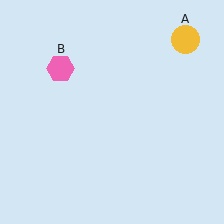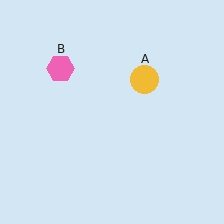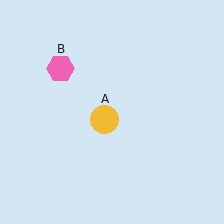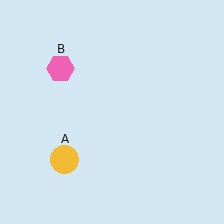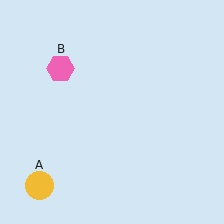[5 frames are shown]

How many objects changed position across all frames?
1 object changed position: yellow circle (object A).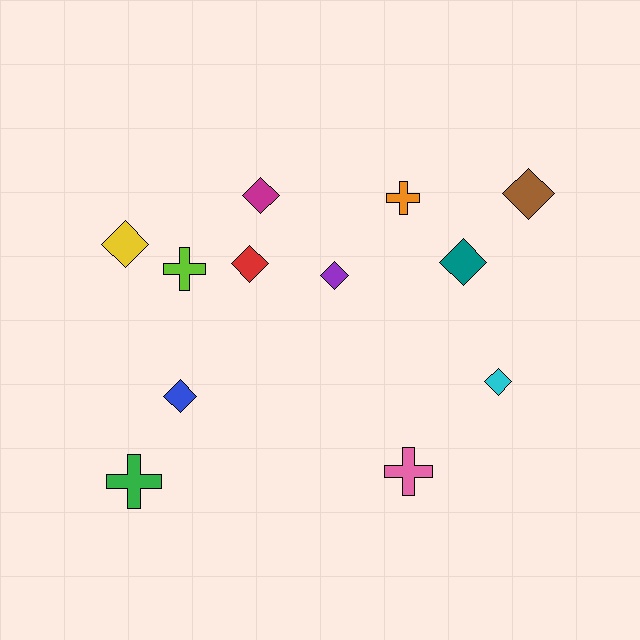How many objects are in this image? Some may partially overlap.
There are 12 objects.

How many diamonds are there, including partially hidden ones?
There are 8 diamonds.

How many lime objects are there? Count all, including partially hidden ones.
There is 1 lime object.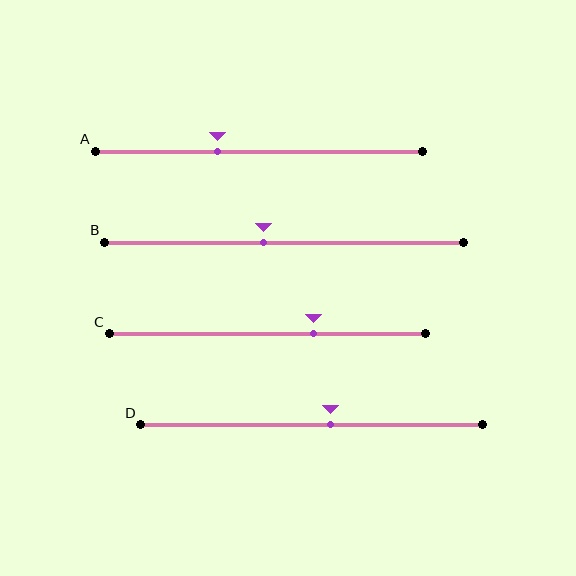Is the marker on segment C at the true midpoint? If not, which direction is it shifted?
No, the marker on segment C is shifted to the right by about 14% of the segment length.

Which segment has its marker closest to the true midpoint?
Segment D has its marker closest to the true midpoint.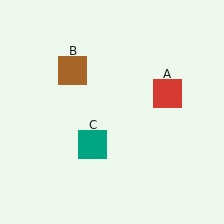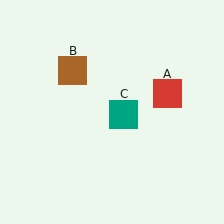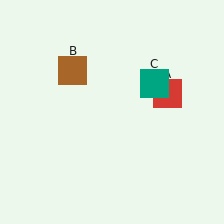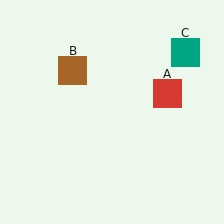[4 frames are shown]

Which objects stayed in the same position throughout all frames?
Red square (object A) and brown square (object B) remained stationary.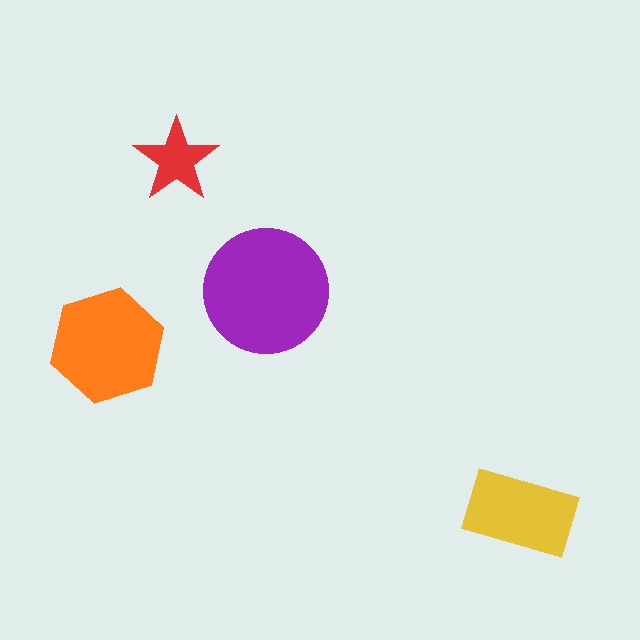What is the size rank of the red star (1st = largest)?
4th.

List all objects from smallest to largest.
The red star, the yellow rectangle, the orange hexagon, the purple circle.